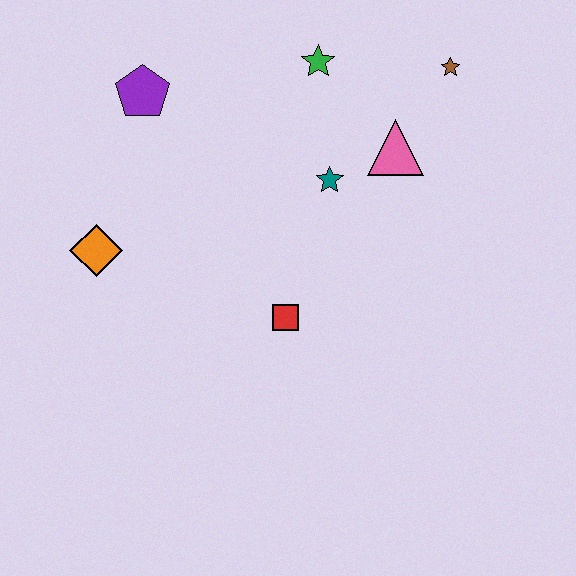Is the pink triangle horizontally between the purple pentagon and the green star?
No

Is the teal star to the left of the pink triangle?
Yes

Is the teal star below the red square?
No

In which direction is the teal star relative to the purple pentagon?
The teal star is to the right of the purple pentagon.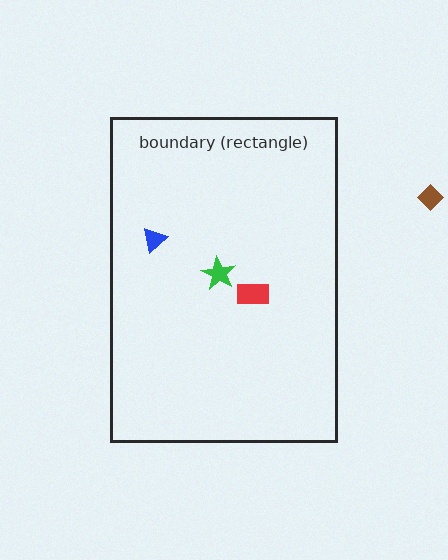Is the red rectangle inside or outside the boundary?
Inside.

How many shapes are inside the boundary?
3 inside, 1 outside.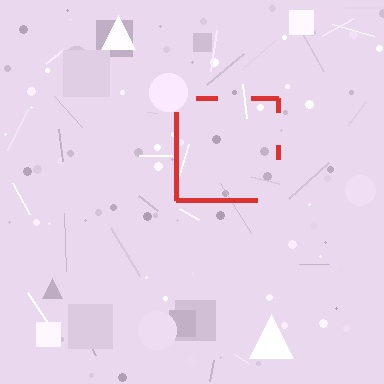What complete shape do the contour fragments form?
The contour fragments form a square.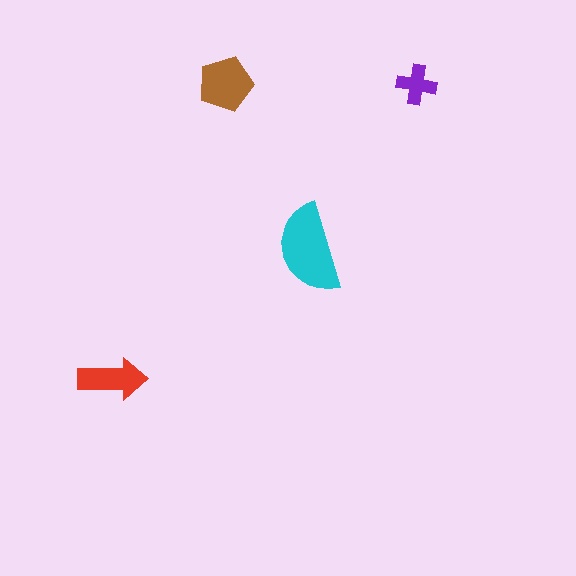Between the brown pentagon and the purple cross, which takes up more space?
The brown pentagon.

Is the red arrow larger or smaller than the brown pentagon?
Smaller.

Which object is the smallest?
The purple cross.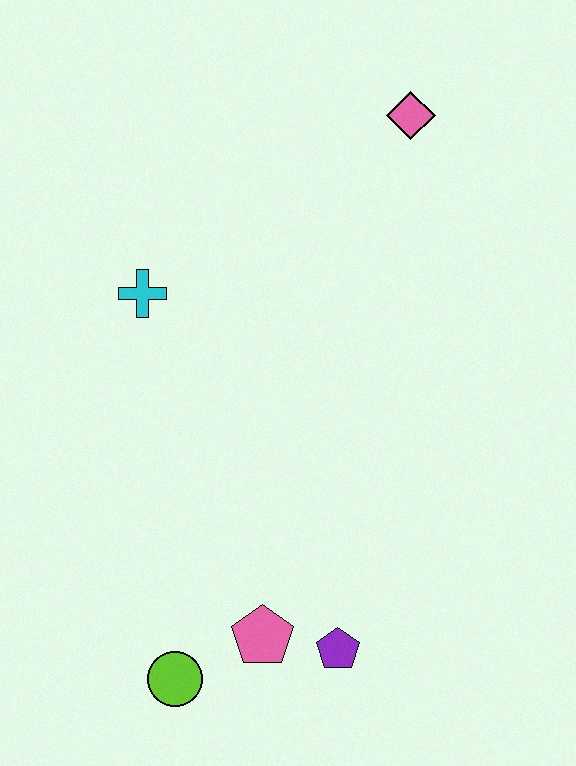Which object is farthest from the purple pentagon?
The pink diamond is farthest from the purple pentagon.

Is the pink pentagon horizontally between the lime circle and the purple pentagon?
Yes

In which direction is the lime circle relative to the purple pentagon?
The lime circle is to the left of the purple pentagon.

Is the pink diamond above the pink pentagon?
Yes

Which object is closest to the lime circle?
The pink pentagon is closest to the lime circle.